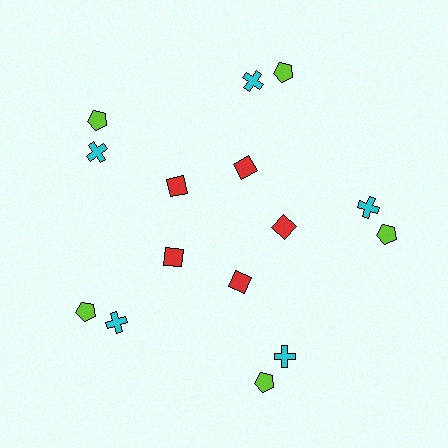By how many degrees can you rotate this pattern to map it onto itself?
The pattern maps onto itself every 72 degrees of rotation.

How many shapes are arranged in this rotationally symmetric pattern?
There are 15 shapes, arranged in 5 groups of 3.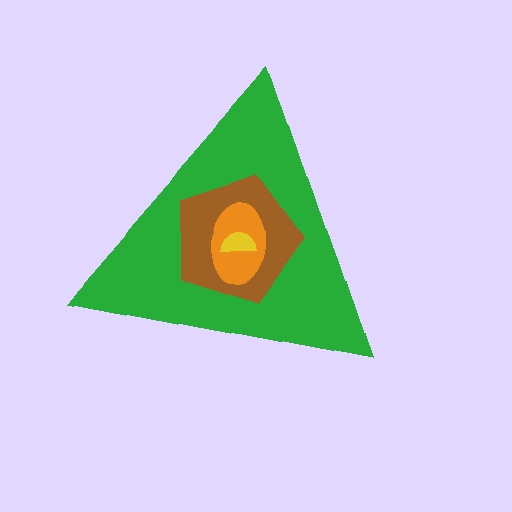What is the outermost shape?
The green triangle.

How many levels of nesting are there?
4.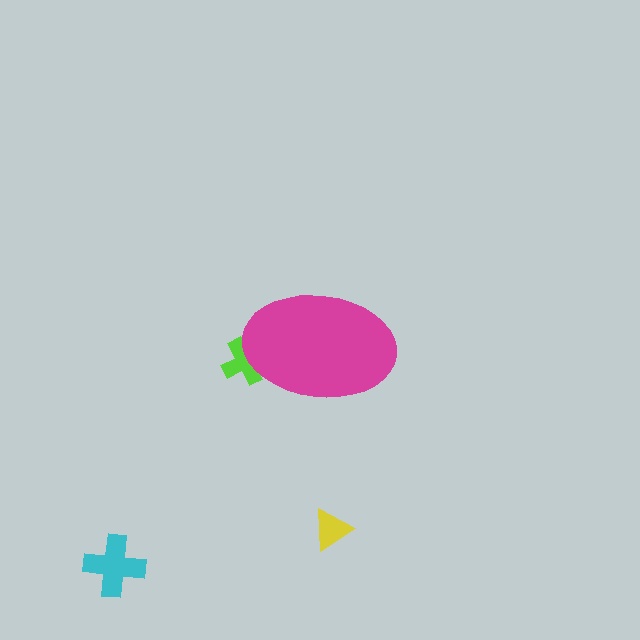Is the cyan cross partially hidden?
No, the cyan cross is fully visible.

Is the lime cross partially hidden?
Yes, the lime cross is partially hidden behind the magenta ellipse.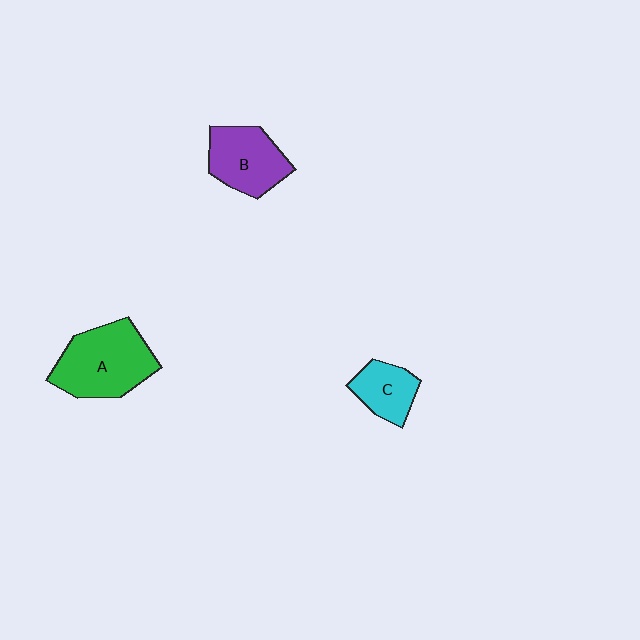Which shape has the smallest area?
Shape C (cyan).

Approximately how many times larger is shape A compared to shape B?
Approximately 1.4 times.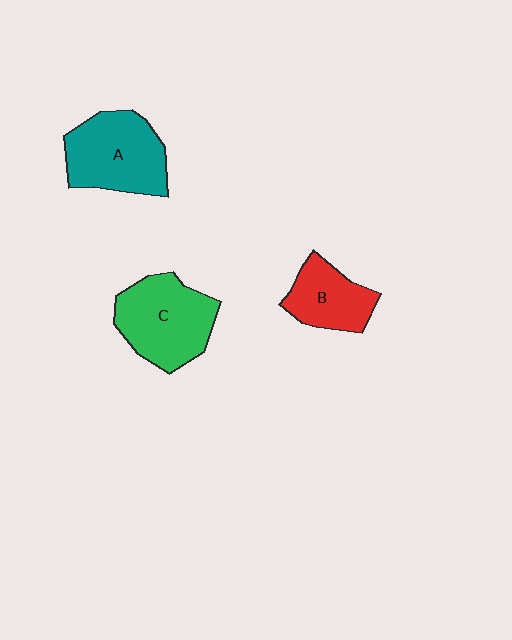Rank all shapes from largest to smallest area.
From largest to smallest: C (green), A (teal), B (red).